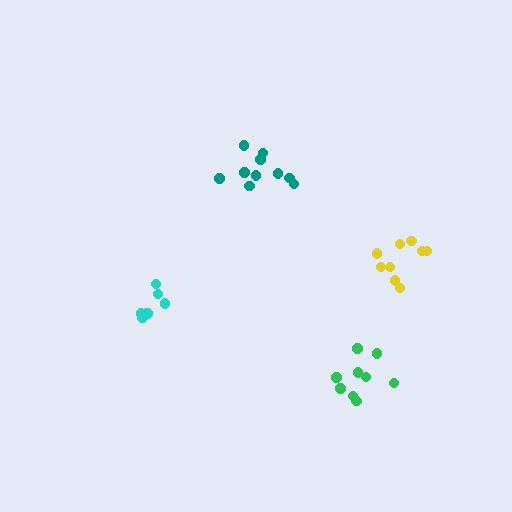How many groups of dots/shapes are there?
There are 4 groups.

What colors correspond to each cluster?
The clusters are colored: teal, yellow, cyan, green.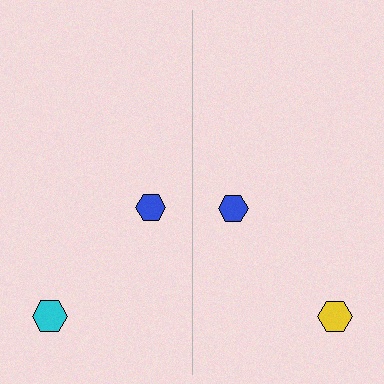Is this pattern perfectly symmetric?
No, the pattern is not perfectly symmetric. The yellow hexagon on the right side breaks the symmetry — its mirror counterpart is cyan.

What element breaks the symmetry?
The yellow hexagon on the right side breaks the symmetry — its mirror counterpart is cyan.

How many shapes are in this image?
There are 4 shapes in this image.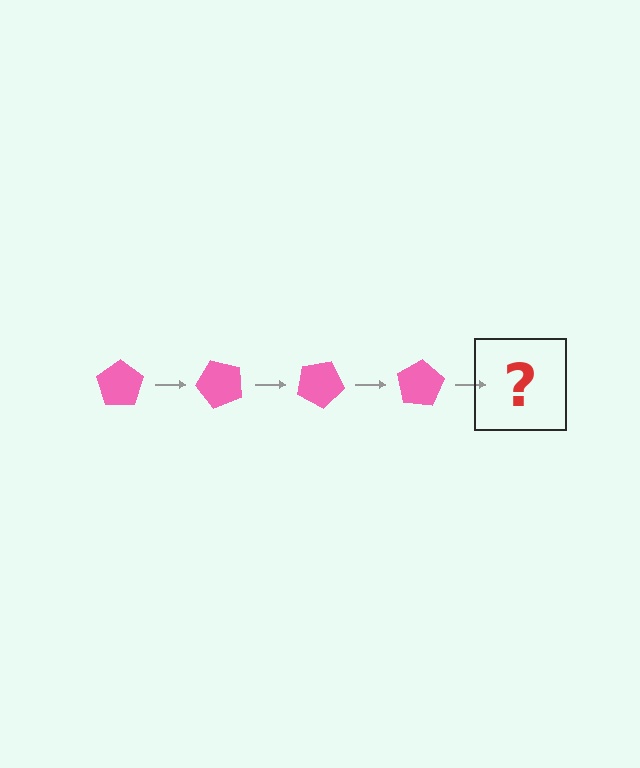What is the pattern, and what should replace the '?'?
The pattern is that the pentagon rotates 50 degrees each step. The '?' should be a pink pentagon rotated 200 degrees.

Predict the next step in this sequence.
The next step is a pink pentagon rotated 200 degrees.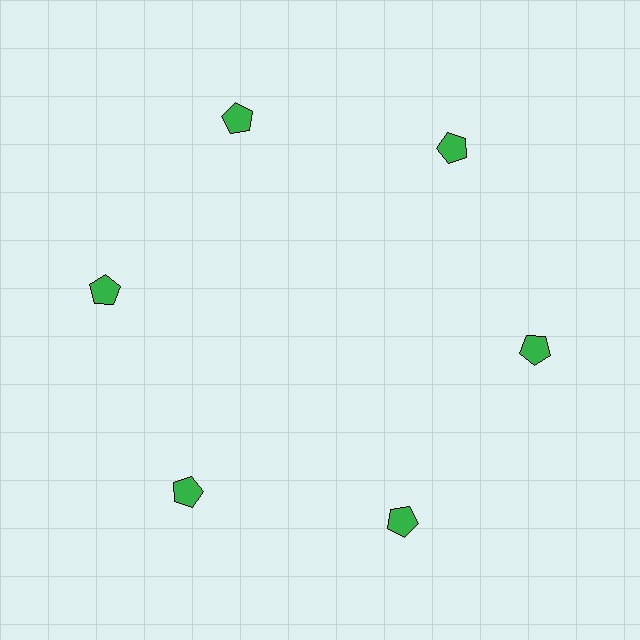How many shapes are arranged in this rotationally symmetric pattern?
There are 6 shapes, arranged in 6 groups of 1.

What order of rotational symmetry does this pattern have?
This pattern has 6-fold rotational symmetry.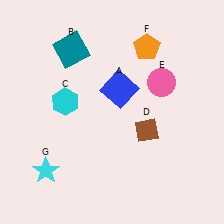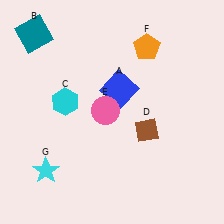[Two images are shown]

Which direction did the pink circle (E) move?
The pink circle (E) moved left.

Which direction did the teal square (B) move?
The teal square (B) moved left.